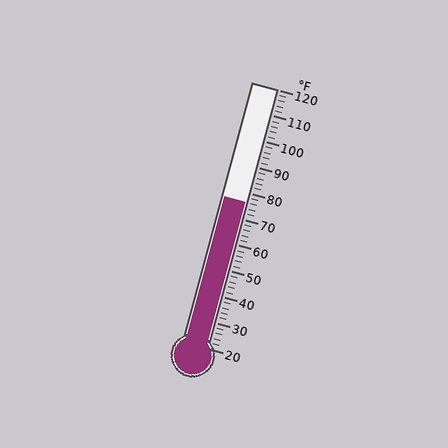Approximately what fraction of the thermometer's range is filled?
The thermometer is filled to approximately 55% of its range.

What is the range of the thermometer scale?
The thermometer scale ranges from 20°F to 120°F.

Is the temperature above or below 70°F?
The temperature is above 70°F.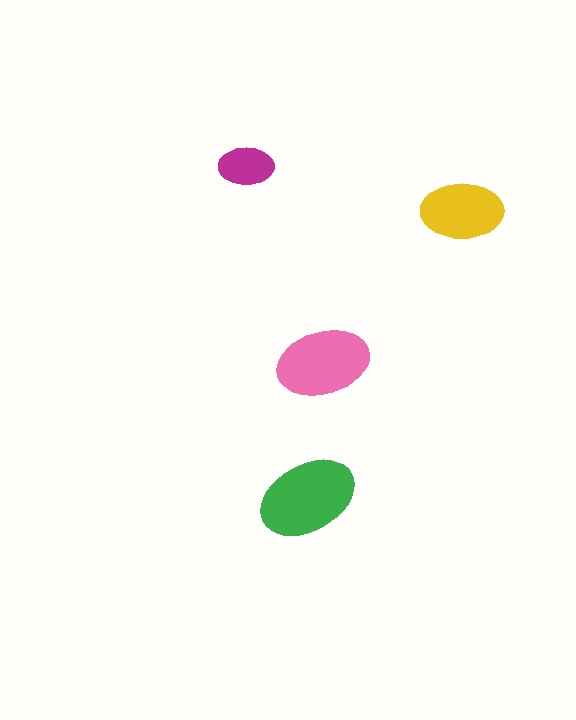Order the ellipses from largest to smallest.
the green one, the pink one, the yellow one, the magenta one.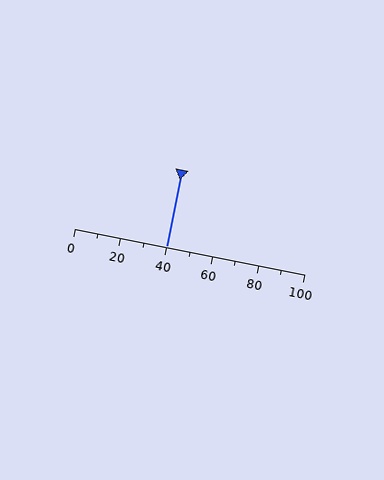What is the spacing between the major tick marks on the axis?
The major ticks are spaced 20 apart.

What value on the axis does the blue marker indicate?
The marker indicates approximately 40.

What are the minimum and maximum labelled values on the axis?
The axis runs from 0 to 100.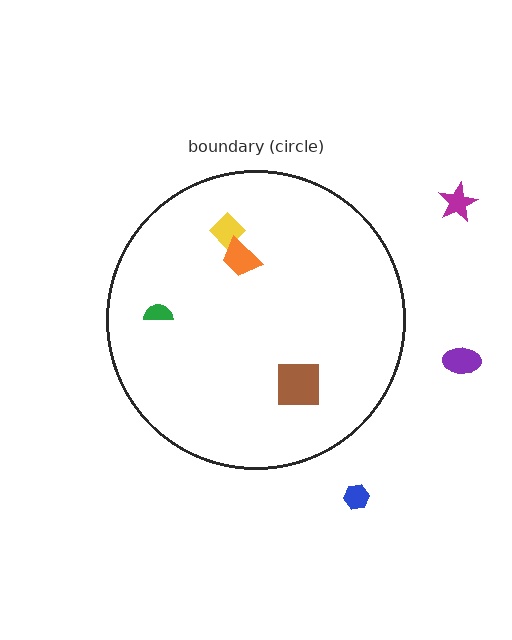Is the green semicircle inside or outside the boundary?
Inside.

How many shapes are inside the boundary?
4 inside, 3 outside.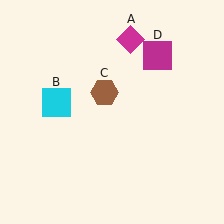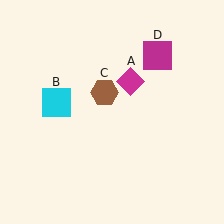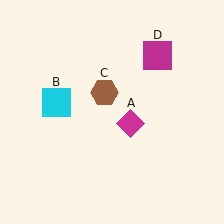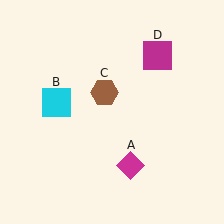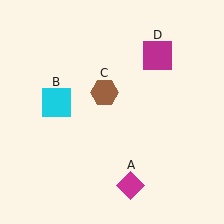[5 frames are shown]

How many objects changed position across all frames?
1 object changed position: magenta diamond (object A).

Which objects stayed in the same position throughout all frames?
Cyan square (object B) and brown hexagon (object C) and magenta square (object D) remained stationary.